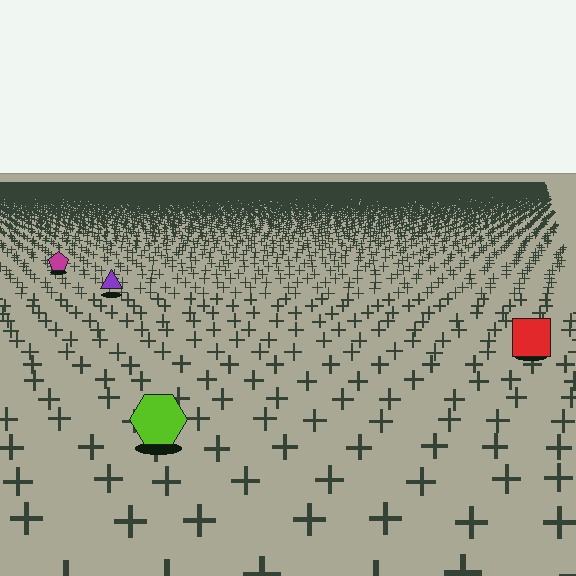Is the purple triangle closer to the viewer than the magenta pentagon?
Yes. The purple triangle is closer — you can tell from the texture gradient: the ground texture is coarser near it.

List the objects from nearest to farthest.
From nearest to farthest: the lime hexagon, the red square, the purple triangle, the magenta pentagon.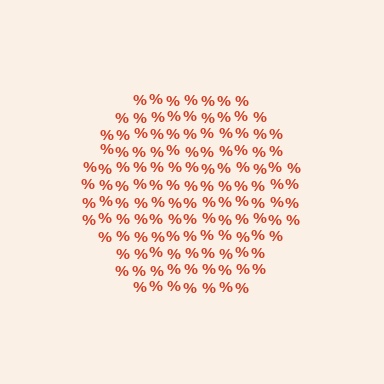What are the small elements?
The small elements are percent signs.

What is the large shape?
The large shape is a hexagon.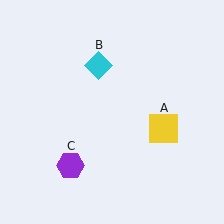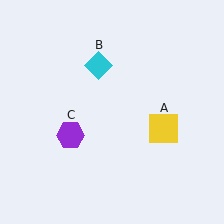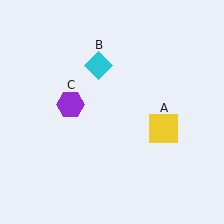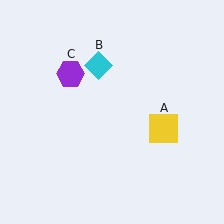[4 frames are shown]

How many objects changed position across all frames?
1 object changed position: purple hexagon (object C).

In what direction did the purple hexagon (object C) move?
The purple hexagon (object C) moved up.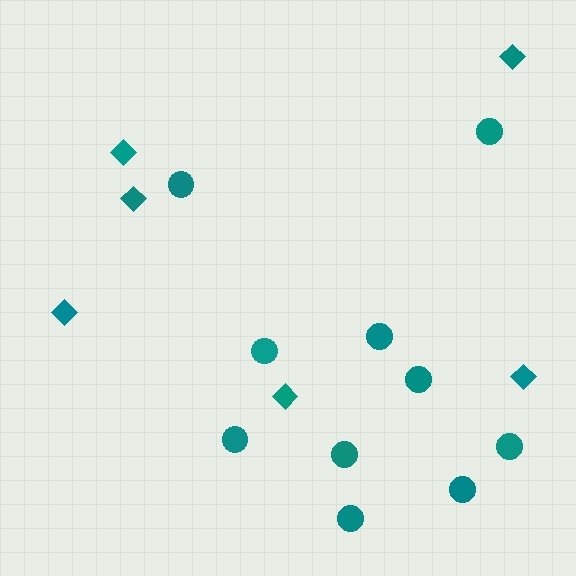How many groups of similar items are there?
There are 2 groups: one group of diamonds (6) and one group of circles (10).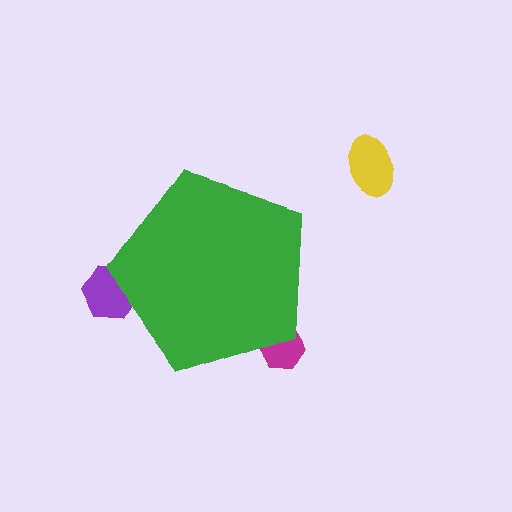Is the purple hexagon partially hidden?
Yes, the purple hexagon is partially hidden behind the green pentagon.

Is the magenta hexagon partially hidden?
Yes, the magenta hexagon is partially hidden behind the green pentagon.